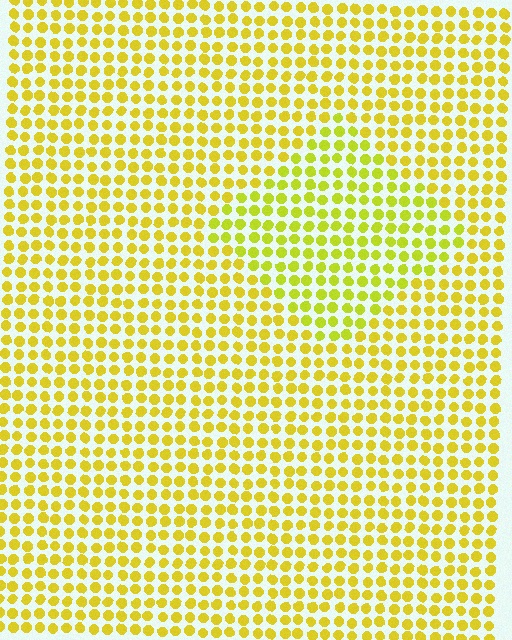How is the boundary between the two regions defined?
The boundary is defined purely by a slight shift in hue (about 17 degrees). Spacing, size, and orientation are identical on both sides.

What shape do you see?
I see a diamond.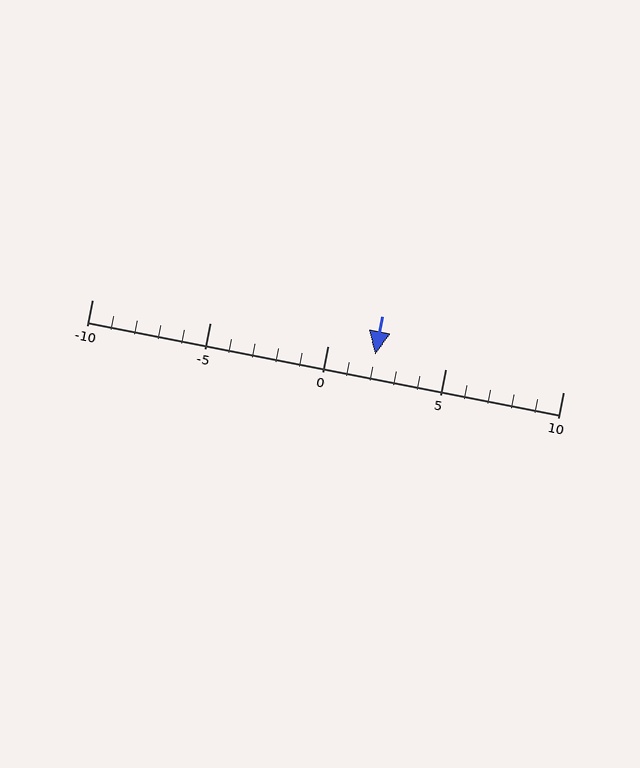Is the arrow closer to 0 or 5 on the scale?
The arrow is closer to 0.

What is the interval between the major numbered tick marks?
The major tick marks are spaced 5 units apart.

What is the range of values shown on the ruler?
The ruler shows values from -10 to 10.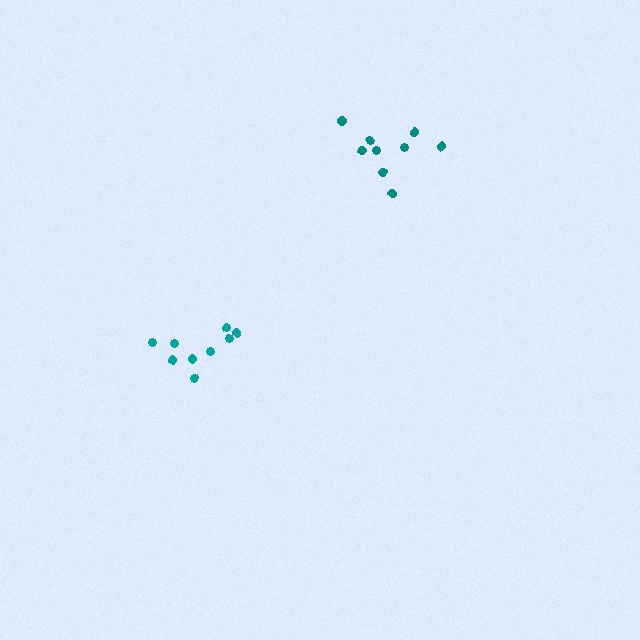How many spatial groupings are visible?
There are 2 spatial groupings.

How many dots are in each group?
Group 1: 9 dots, Group 2: 9 dots (18 total).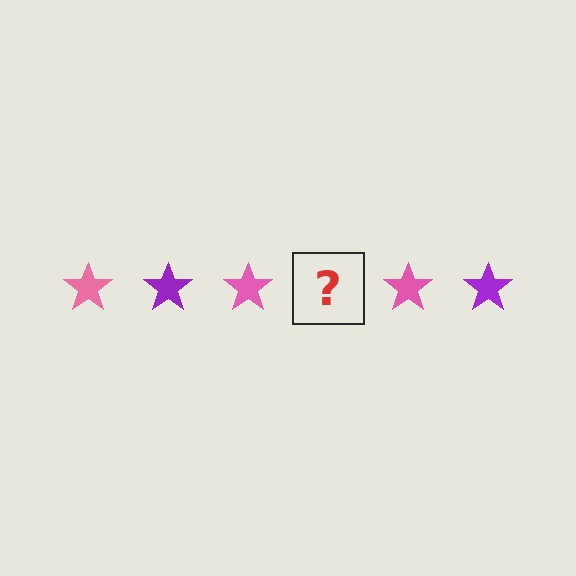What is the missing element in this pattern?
The missing element is a purple star.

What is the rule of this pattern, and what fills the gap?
The rule is that the pattern cycles through pink, purple stars. The gap should be filled with a purple star.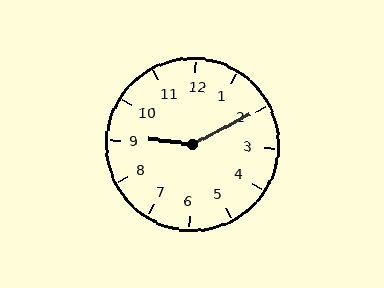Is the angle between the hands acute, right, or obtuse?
It is obtuse.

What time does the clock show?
9:10.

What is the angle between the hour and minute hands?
Approximately 145 degrees.